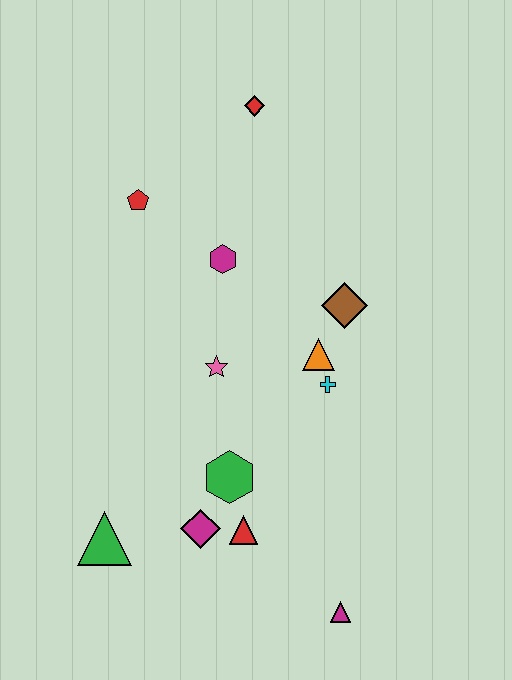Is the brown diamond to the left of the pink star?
No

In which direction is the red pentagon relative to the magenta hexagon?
The red pentagon is to the left of the magenta hexagon.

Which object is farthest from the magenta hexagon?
The magenta triangle is farthest from the magenta hexagon.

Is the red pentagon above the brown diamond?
Yes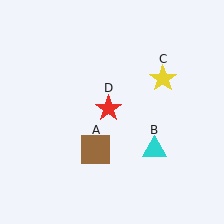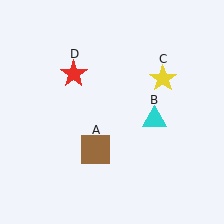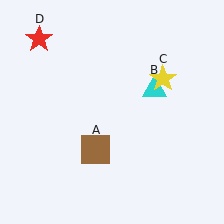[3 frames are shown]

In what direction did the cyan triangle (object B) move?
The cyan triangle (object B) moved up.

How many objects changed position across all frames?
2 objects changed position: cyan triangle (object B), red star (object D).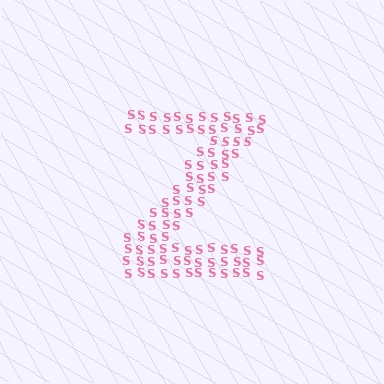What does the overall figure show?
The overall figure shows the letter Z.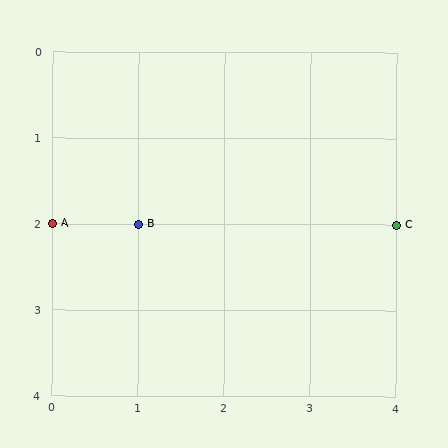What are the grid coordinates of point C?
Point C is at grid coordinates (4, 2).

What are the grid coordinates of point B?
Point B is at grid coordinates (1, 2).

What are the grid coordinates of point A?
Point A is at grid coordinates (0, 2).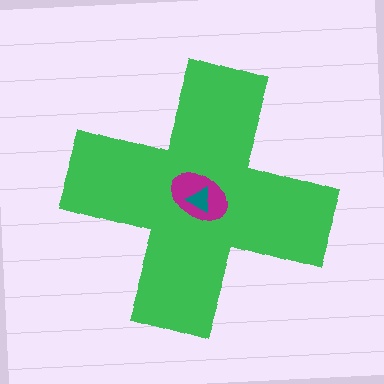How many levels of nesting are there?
3.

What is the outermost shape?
The green cross.